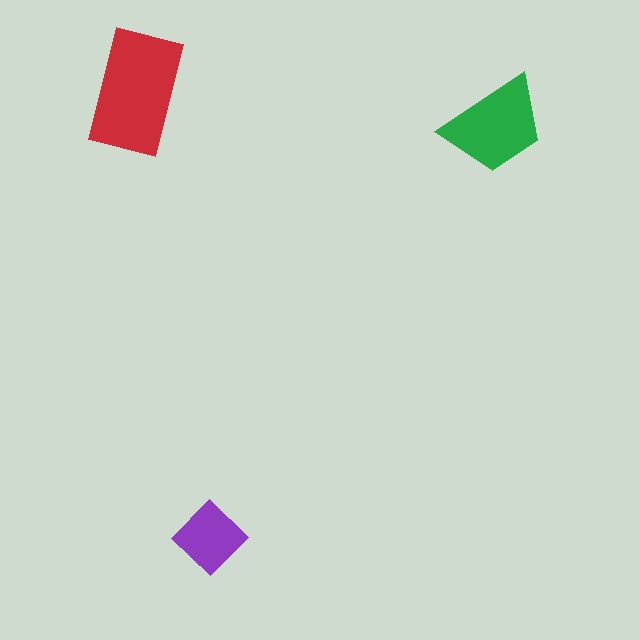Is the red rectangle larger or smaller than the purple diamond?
Larger.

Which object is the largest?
The red rectangle.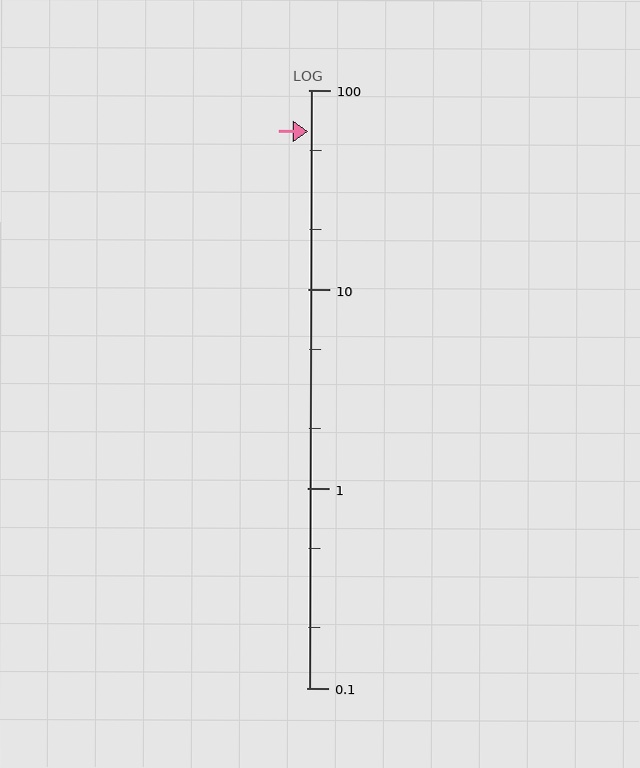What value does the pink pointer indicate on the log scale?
The pointer indicates approximately 62.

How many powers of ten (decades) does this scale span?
The scale spans 3 decades, from 0.1 to 100.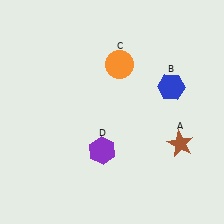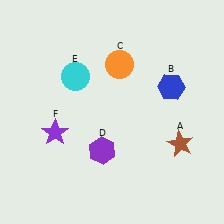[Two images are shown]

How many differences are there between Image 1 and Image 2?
There are 2 differences between the two images.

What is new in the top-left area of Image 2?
A cyan circle (E) was added in the top-left area of Image 2.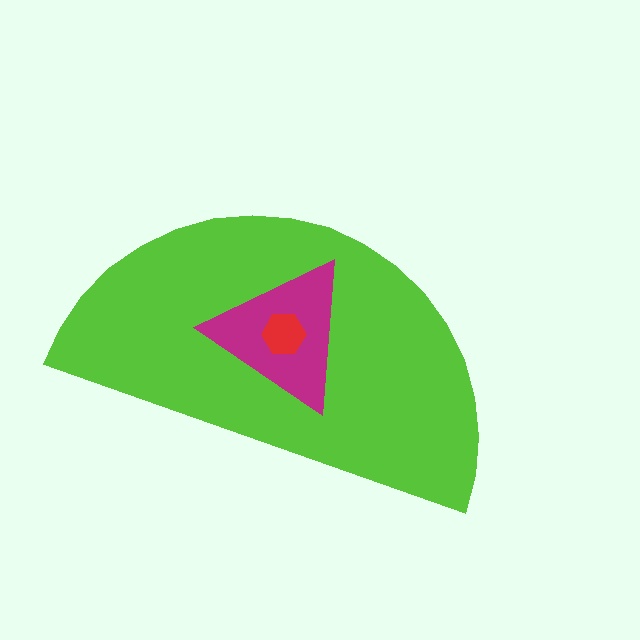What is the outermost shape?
The lime semicircle.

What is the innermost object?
The red hexagon.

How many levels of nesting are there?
3.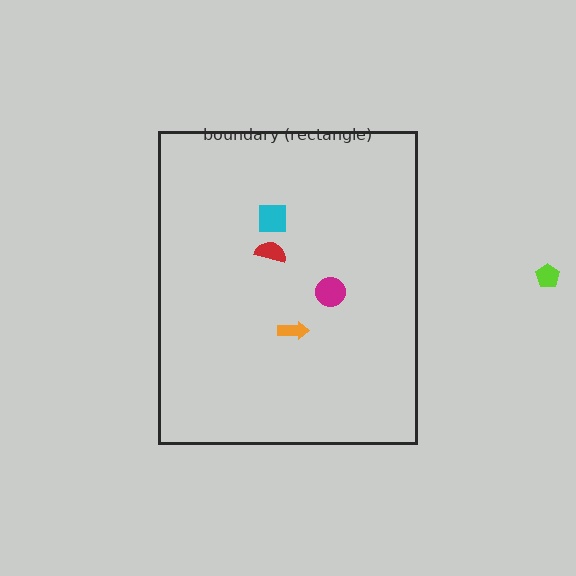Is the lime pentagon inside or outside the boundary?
Outside.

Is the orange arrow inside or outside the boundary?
Inside.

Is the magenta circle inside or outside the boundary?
Inside.